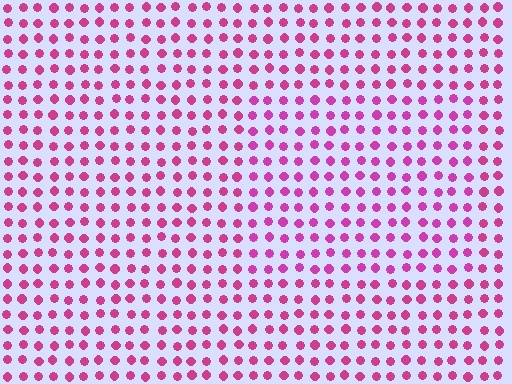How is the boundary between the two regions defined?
The boundary is defined purely by a slight shift in hue (about 14 degrees). Spacing, size, and orientation are identical on both sides.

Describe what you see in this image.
The image is filled with small magenta elements in a uniform arrangement. A rectangle-shaped region is visible where the elements are tinted to a slightly different hue, forming a subtle color boundary.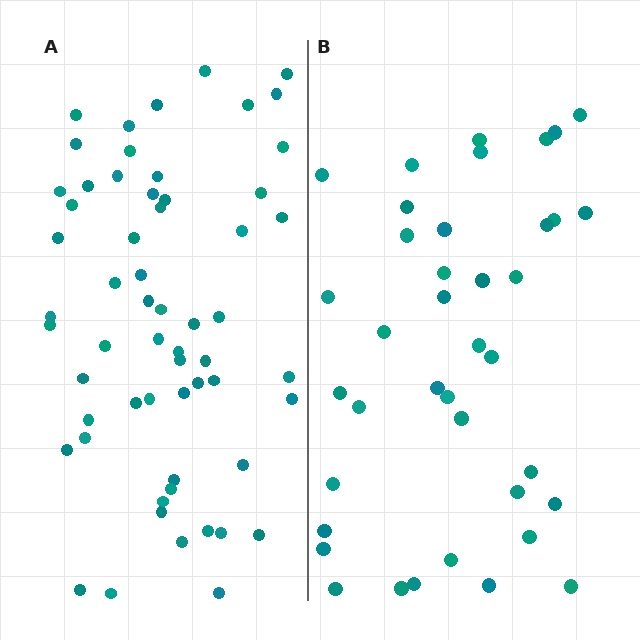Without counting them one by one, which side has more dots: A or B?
Region A (the left region) has more dots.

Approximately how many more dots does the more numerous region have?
Region A has approximately 20 more dots than region B.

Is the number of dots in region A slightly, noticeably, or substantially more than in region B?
Region A has substantially more. The ratio is roughly 1.5 to 1.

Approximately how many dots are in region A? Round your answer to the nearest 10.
About 60 dots. (The exact count is 59, which rounds to 60.)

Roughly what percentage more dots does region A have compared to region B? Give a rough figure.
About 50% more.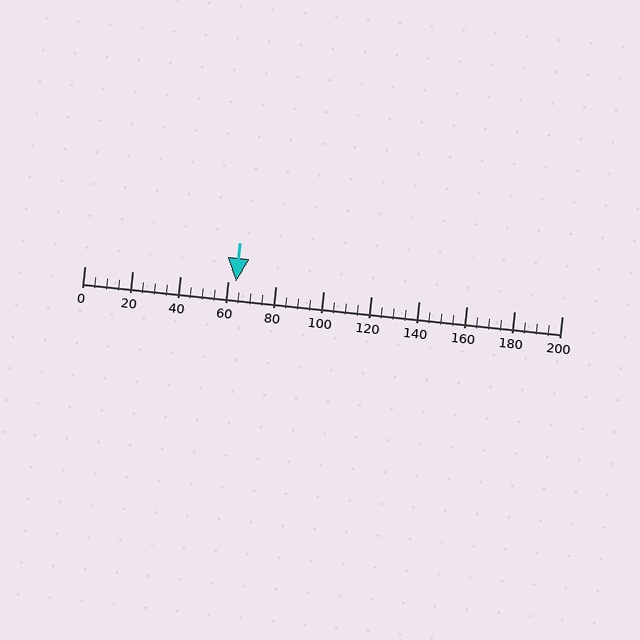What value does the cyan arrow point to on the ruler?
The cyan arrow points to approximately 64.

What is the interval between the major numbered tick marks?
The major tick marks are spaced 20 units apart.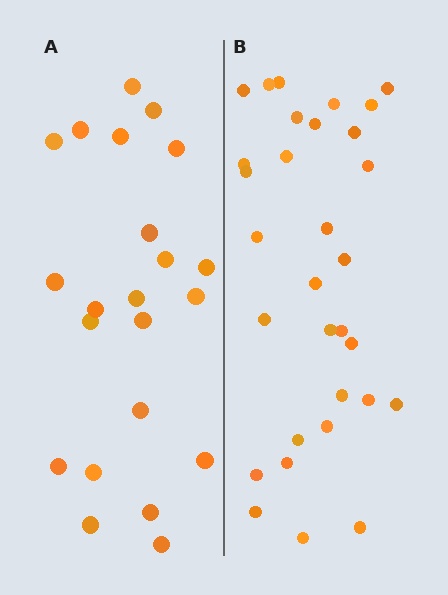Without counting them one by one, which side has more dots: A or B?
Region B (the right region) has more dots.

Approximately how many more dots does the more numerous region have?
Region B has roughly 8 or so more dots than region A.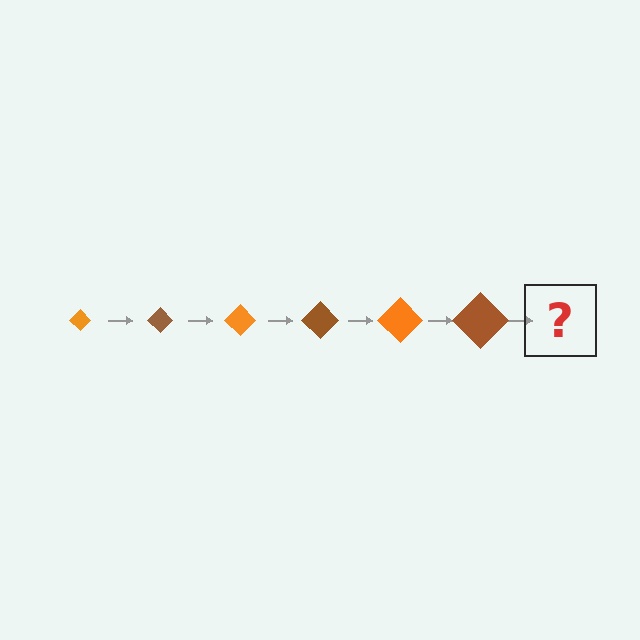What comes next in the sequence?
The next element should be an orange diamond, larger than the previous one.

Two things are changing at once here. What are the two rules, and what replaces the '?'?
The two rules are that the diamond grows larger each step and the color cycles through orange and brown. The '?' should be an orange diamond, larger than the previous one.